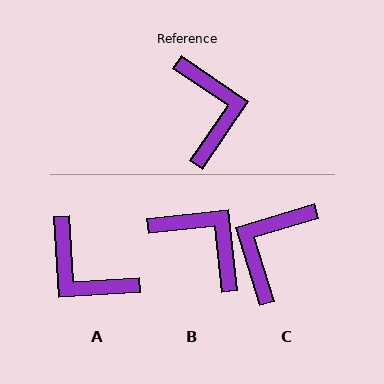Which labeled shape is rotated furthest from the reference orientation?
A, about 142 degrees away.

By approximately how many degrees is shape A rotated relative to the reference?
Approximately 142 degrees clockwise.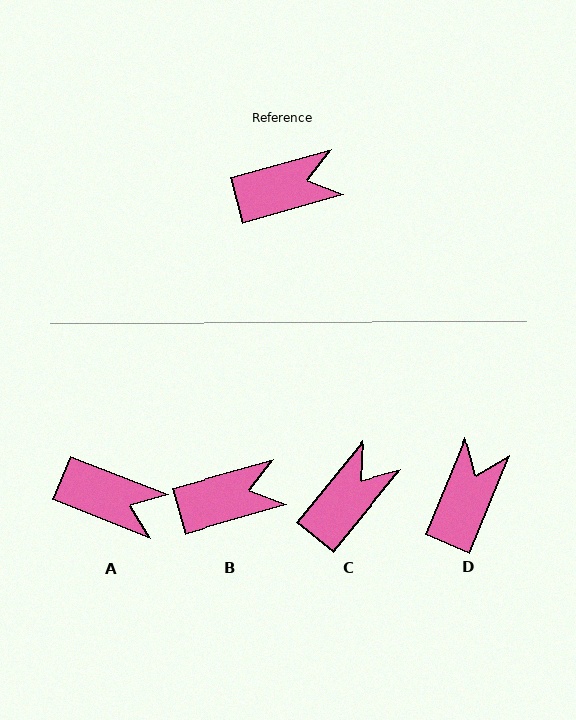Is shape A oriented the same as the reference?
No, it is off by about 37 degrees.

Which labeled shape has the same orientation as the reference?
B.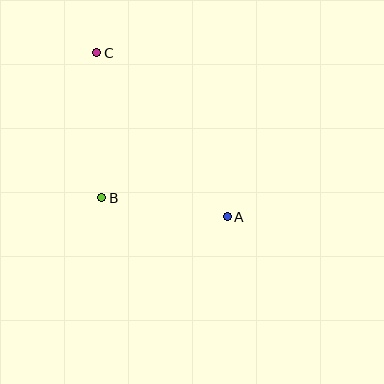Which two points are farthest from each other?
Points A and C are farthest from each other.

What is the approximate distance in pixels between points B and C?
The distance between B and C is approximately 145 pixels.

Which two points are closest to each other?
Points A and B are closest to each other.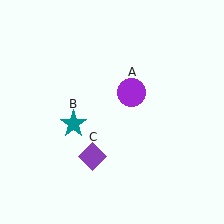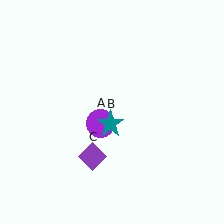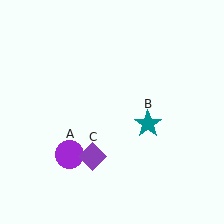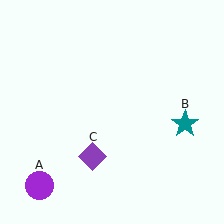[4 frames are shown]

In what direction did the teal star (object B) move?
The teal star (object B) moved right.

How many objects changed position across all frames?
2 objects changed position: purple circle (object A), teal star (object B).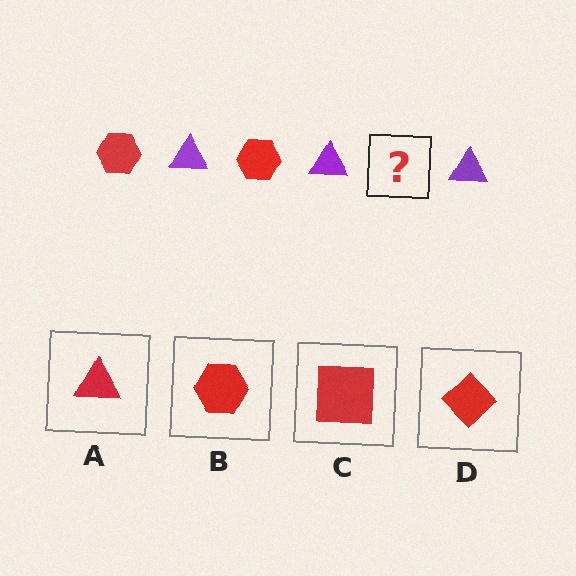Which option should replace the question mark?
Option B.